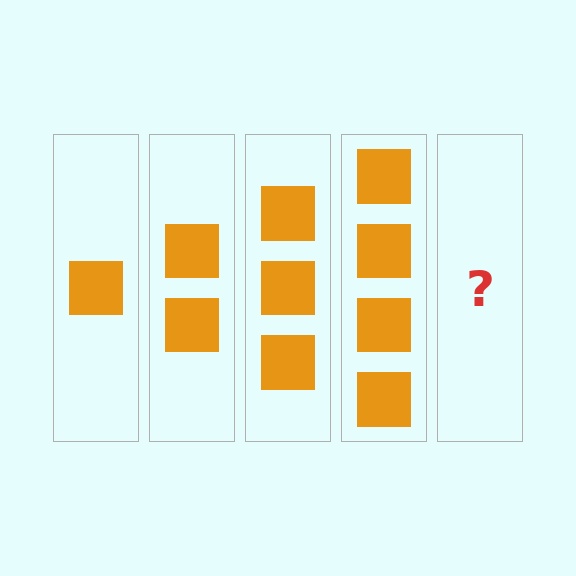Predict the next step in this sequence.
The next step is 5 squares.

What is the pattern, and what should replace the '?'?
The pattern is that each step adds one more square. The '?' should be 5 squares.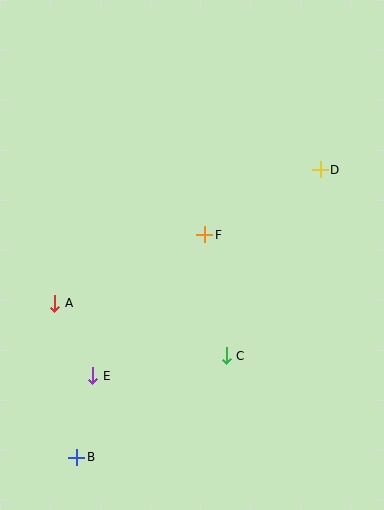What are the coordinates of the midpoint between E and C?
The midpoint between E and C is at (159, 366).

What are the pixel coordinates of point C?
Point C is at (226, 356).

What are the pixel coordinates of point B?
Point B is at (77, 457).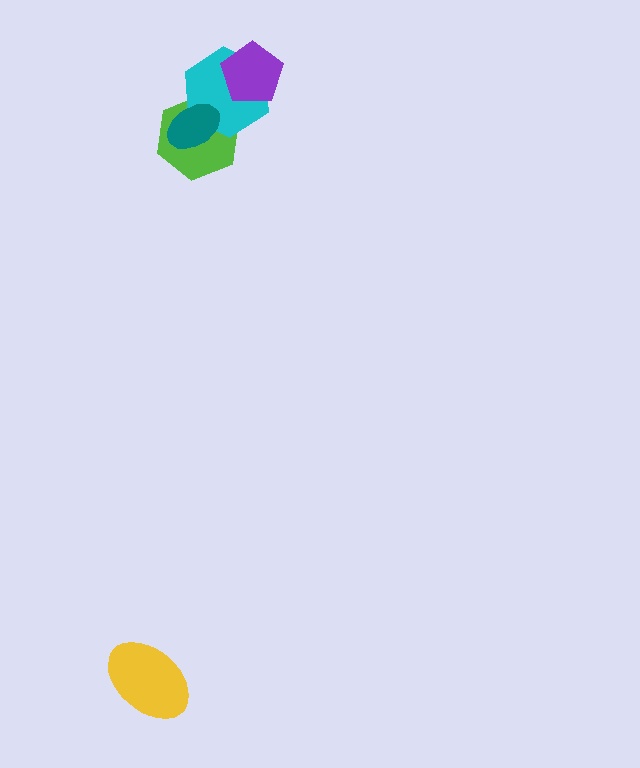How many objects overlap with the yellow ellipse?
0 objects overlap with the yellow ellipse.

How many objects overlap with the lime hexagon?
2 objects overlap with the lime hexagon.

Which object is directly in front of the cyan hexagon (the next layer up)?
The purple pentagon is directly in front of the cyan hexagon.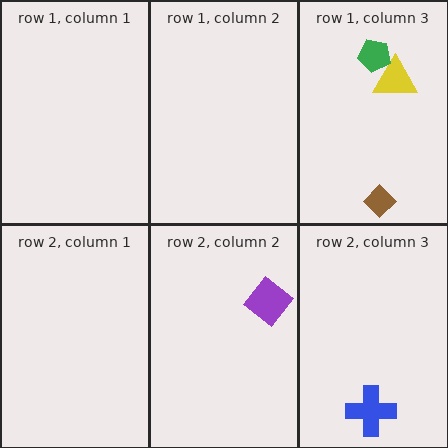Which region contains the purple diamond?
The row 2, column 2 region.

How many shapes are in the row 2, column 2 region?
1.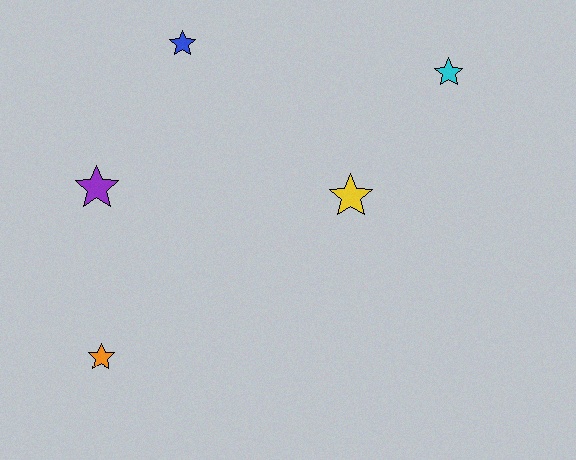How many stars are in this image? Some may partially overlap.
There are 5 stars.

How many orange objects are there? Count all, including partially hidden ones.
There is 1 orange object.